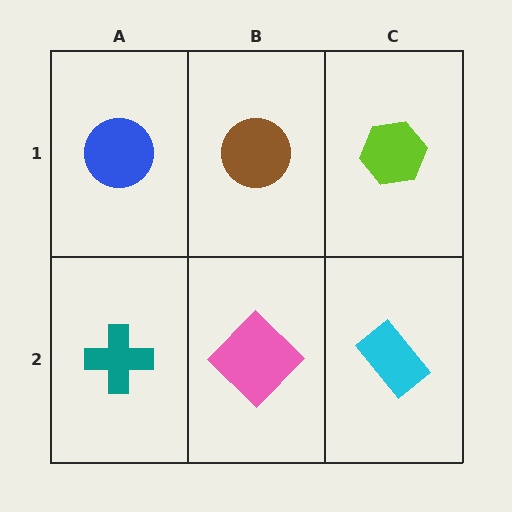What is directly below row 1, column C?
A cyan rectangle.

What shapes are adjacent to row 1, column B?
A pink diamond (row 2, column B), a blue circle (row 1, column A), a lime hexagon (row 1, column C).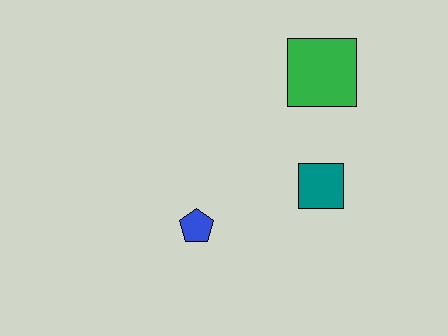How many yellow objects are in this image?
There are no yellow objects.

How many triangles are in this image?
There are no triangles.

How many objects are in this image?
There are 3 objects.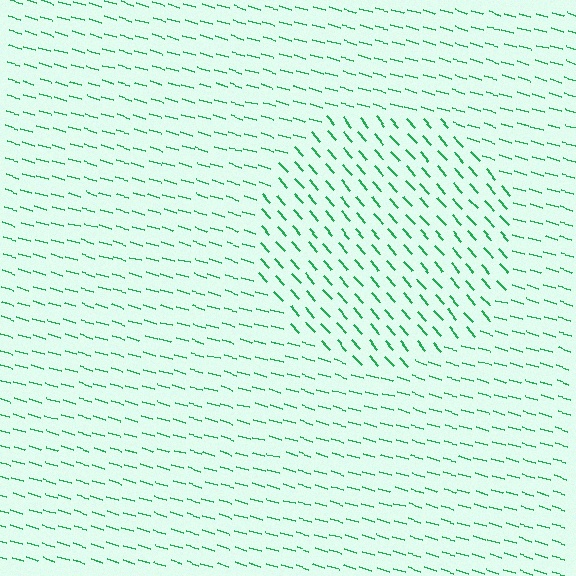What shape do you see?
I see a circle.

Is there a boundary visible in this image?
Yes, there is a texture boundary formed by a change in line orientation.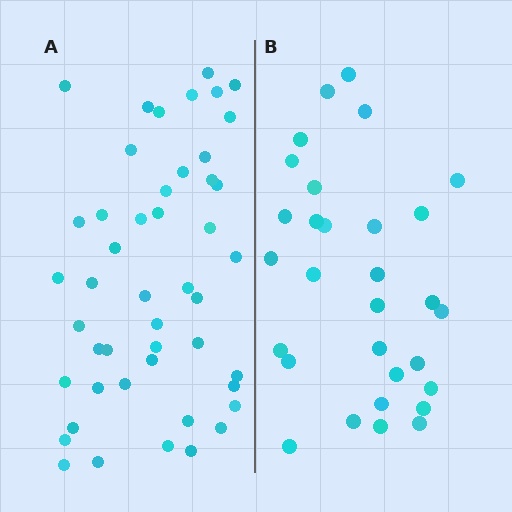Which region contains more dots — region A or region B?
Region A (the left region) has more dots.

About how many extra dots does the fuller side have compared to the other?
Region A has approximately 15 more dots than region B.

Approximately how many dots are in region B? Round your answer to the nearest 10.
About 30 dots.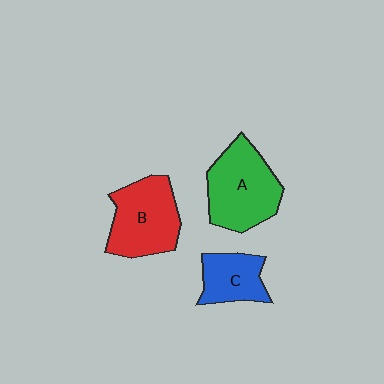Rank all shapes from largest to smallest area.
From largest to smallest: A (green), B (red), C (blue).